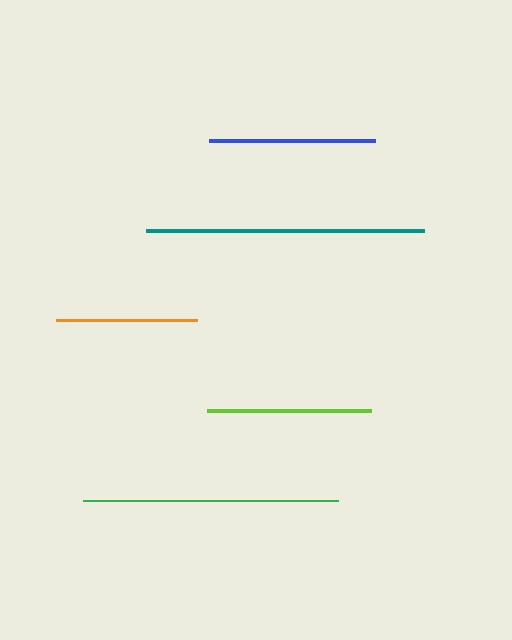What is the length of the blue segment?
The blue segment is approximately 166 pixels long.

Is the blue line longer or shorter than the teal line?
The teal line is longer than the blue line.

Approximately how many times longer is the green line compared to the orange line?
The green line is approximately 1.8 times the length of the orange line.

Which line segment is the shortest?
The orange line is the shortest at approximately 141 pixels.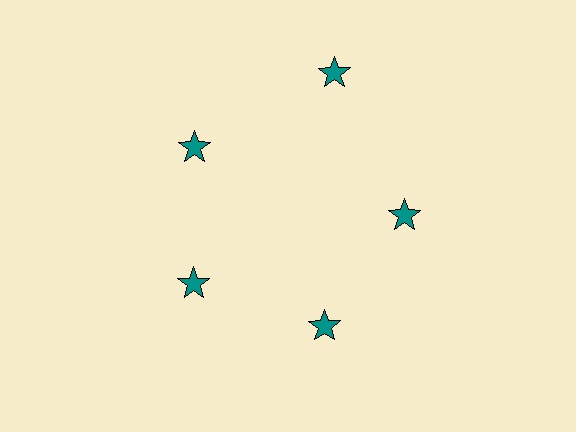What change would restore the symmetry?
The symmetry would be restored by moving it inward, back onto the ring so that all 5 stars sit at equal angles and equal distance from the center.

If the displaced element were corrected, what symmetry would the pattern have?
It would have 5-fold rotational symmetry — the pattern would map onto itself every 72 degrees.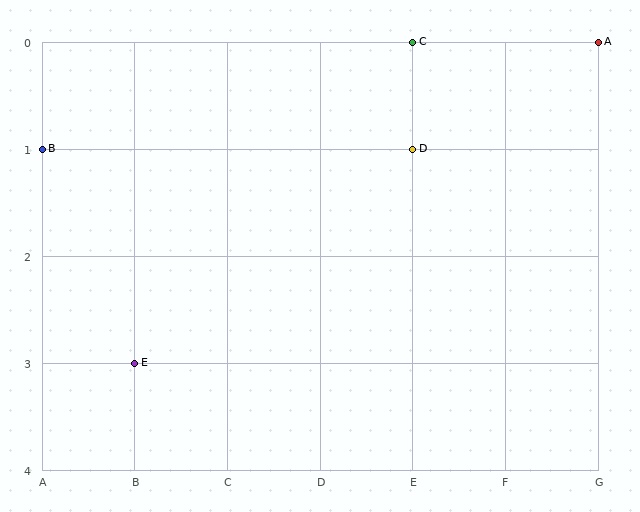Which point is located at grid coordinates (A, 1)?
Point B is at (A, 1).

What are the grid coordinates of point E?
Point E is at grid coordinates (B, 3).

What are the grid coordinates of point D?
Point D is at grid coordinates (E, 1).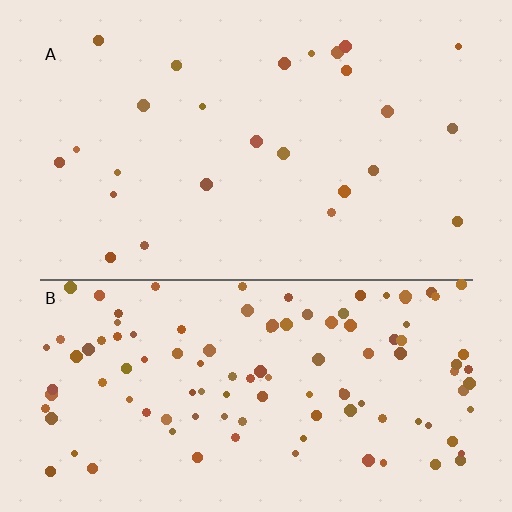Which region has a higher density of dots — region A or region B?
B (the bottom).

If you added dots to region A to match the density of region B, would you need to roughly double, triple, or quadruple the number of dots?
Approximately quadruple.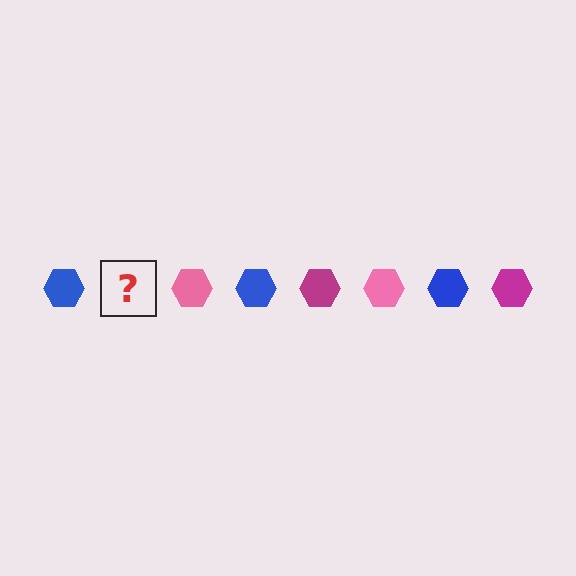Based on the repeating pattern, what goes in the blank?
The blank should be a magenta hexagon.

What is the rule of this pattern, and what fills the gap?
The rule is that the pattern cycles through blue, magenta, pink hexagons. The gap should be filled with a magenta hexagon.